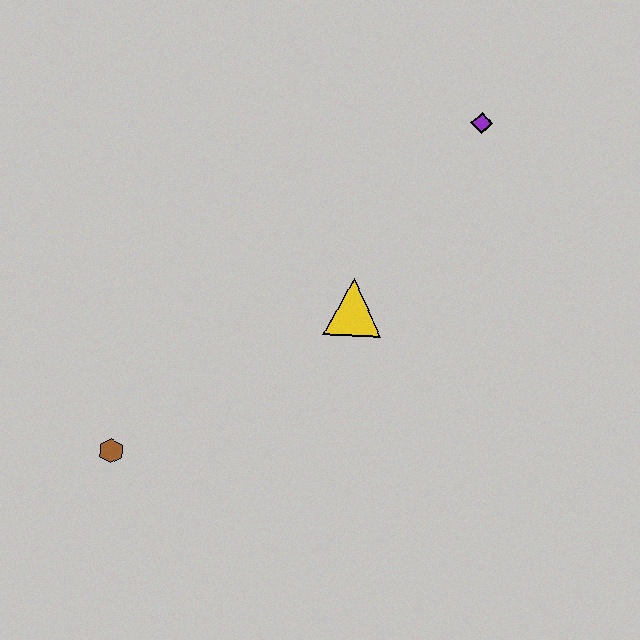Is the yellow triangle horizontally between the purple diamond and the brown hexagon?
Yes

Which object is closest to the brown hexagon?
The yellow triangle is closest to the brown hexagon.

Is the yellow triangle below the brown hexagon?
No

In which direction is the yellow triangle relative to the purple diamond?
The yellow triangle is below the purple diamond.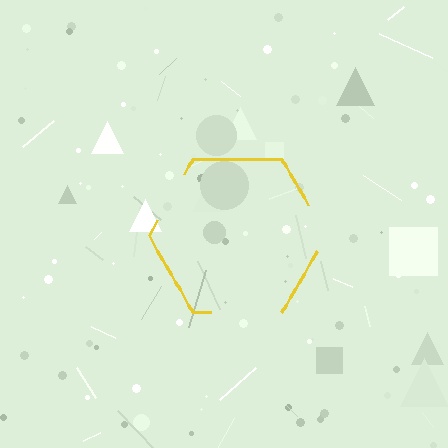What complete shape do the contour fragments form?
The contour fragments form a hexagon.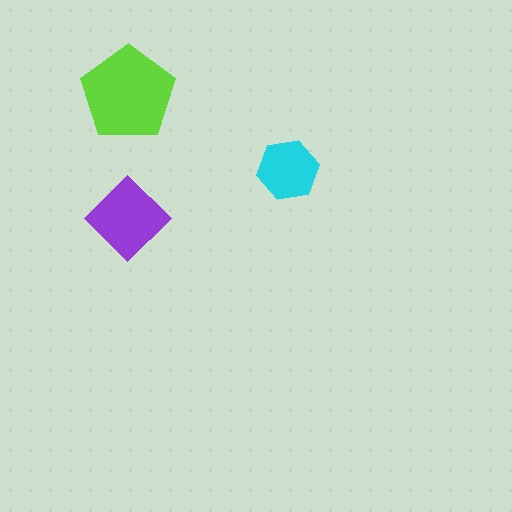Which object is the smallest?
The cyan hexagon.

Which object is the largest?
The lime pentagon.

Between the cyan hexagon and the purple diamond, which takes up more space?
The purple diamond.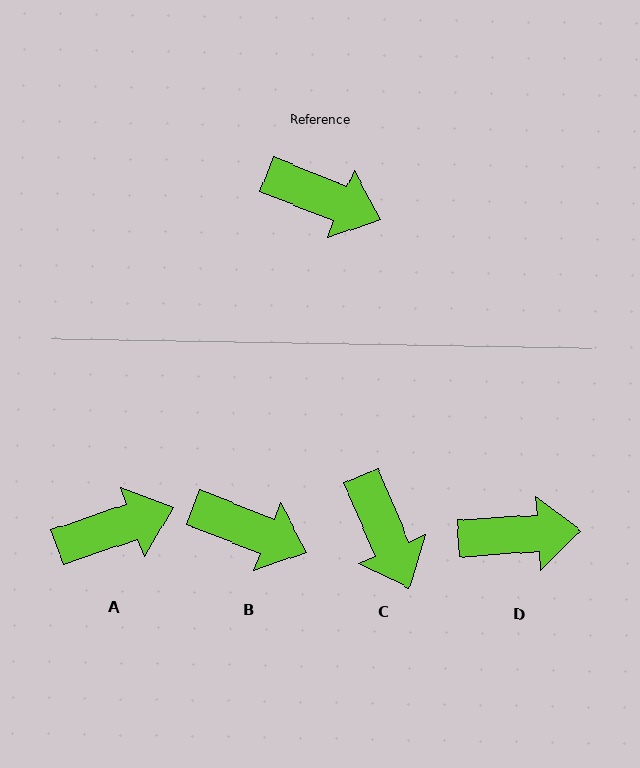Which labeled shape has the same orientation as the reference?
B.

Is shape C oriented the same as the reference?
No, it is off by about 45 degrees.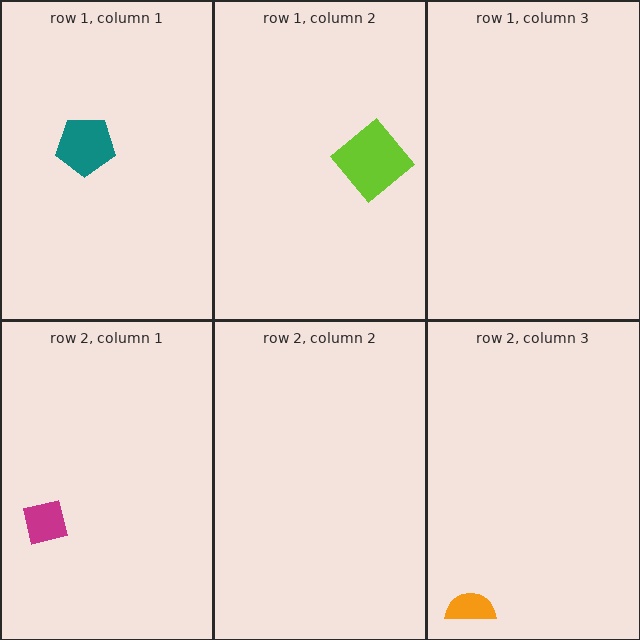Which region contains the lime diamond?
The row 1, column 2 region.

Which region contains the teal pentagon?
The row 1, column 1 region.